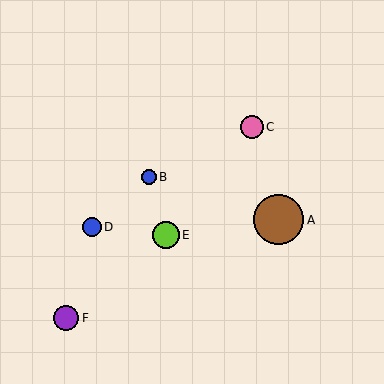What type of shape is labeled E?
Shape E is a lime circle.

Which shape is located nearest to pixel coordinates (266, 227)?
The brown circle (labeled A) at (279, 220) is nearest to that location.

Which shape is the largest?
The brown circle (labeled A) is the largest.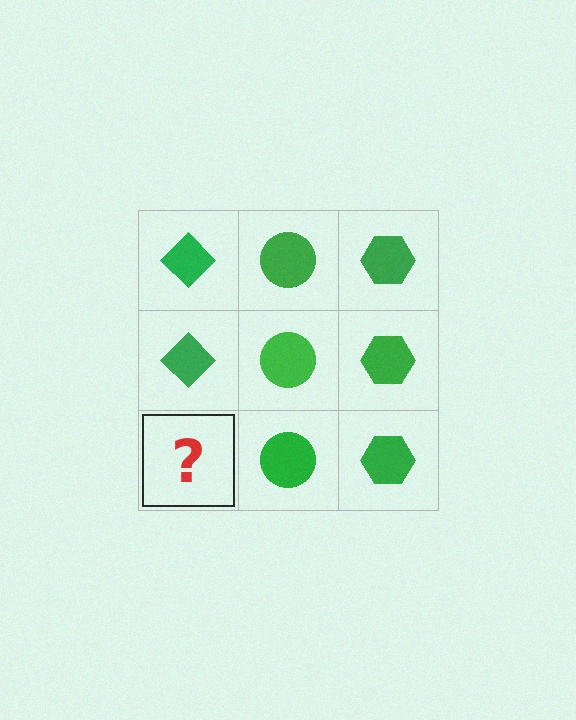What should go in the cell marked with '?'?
The missing cell should contain a green diamond.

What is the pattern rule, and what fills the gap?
The rule is that each column has a consistent shape. The gap should be filled with a green diamond.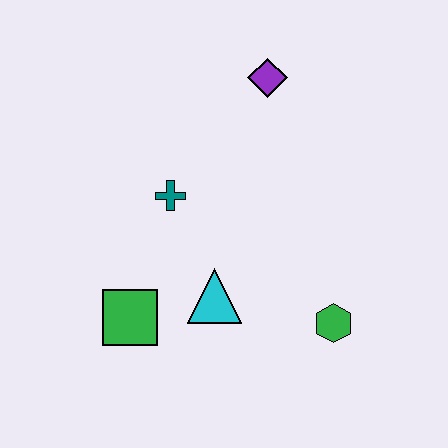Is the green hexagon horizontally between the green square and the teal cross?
No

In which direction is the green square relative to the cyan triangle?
The green square is to the left of the cyan triangle.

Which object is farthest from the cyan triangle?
The purple diamond is farthest from the cyan triangle.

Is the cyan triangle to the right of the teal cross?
Yes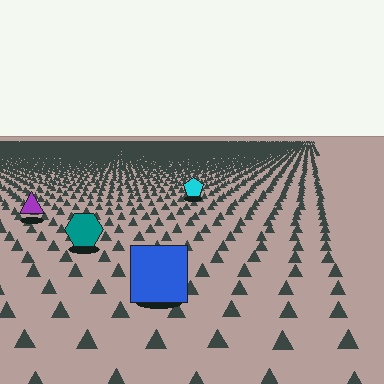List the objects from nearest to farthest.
From nearest to farthest: the blue square, the teal hexagon, the purple triangle, the cyan pentagon.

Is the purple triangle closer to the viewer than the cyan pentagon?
Yes. The purple triangle is closer — you can tell from the texture gradient: the ground texture is coarser near it.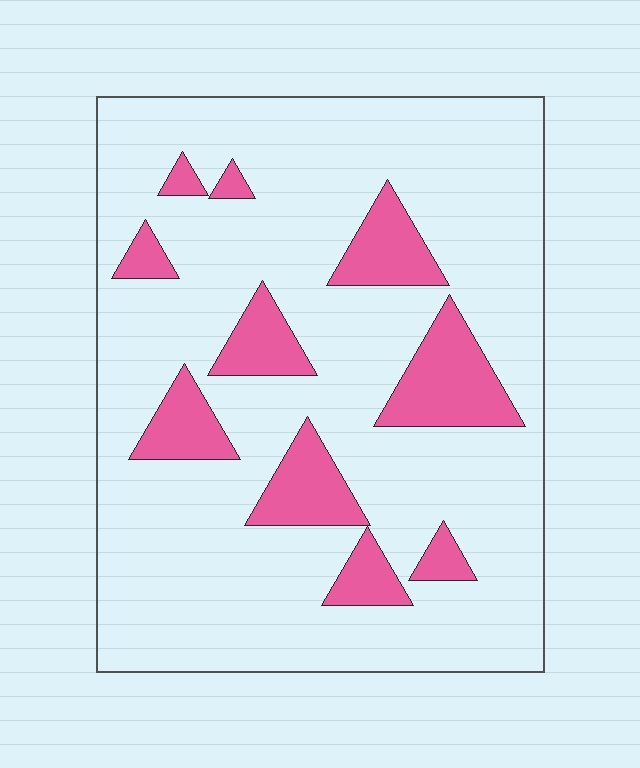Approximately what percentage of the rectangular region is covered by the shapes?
Approximately 15%.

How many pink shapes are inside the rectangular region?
10.